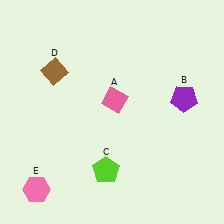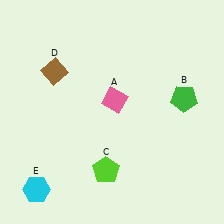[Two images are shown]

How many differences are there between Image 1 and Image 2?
There are 2 differences between the two images.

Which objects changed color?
B changed from purple to green. E changed from pink to cyan.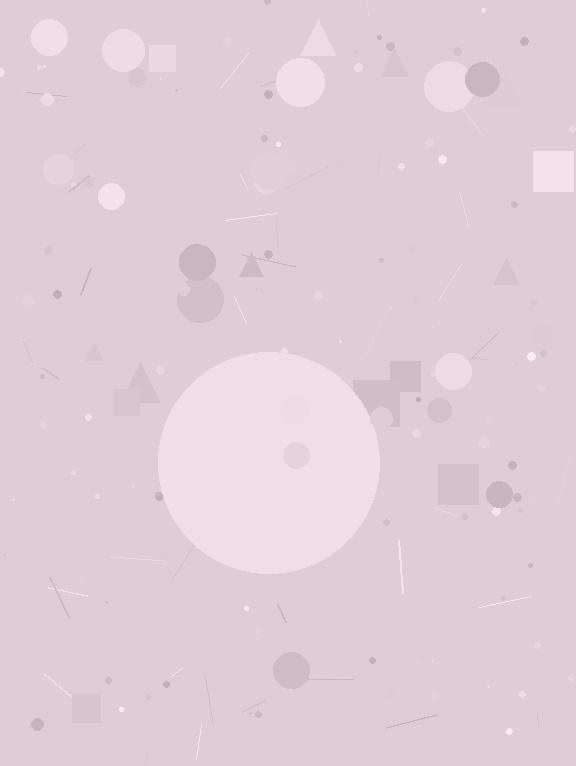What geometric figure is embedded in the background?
A circle is embedded in the background.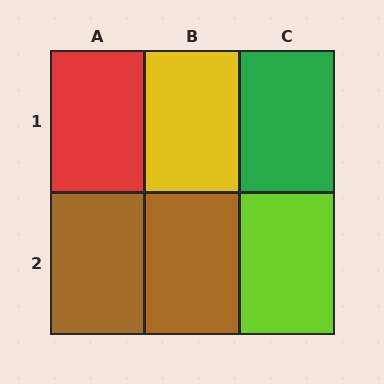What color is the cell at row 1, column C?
Green.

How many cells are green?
1 cell is green.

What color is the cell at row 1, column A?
Red.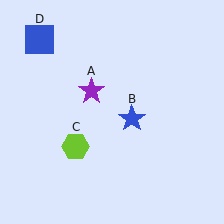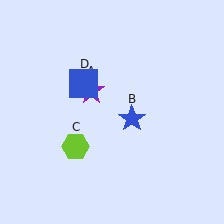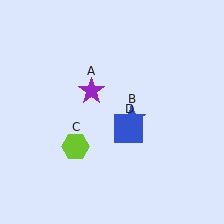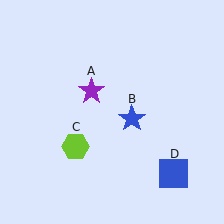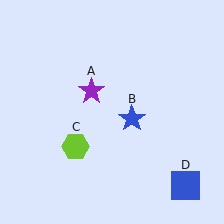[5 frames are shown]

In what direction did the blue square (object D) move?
The blue square (object D) moved down and to the right.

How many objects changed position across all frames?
1 object changed position: blue square (object D).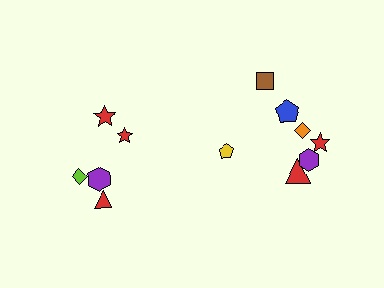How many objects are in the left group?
There are 5 objects.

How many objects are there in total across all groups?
There are 12 objects.